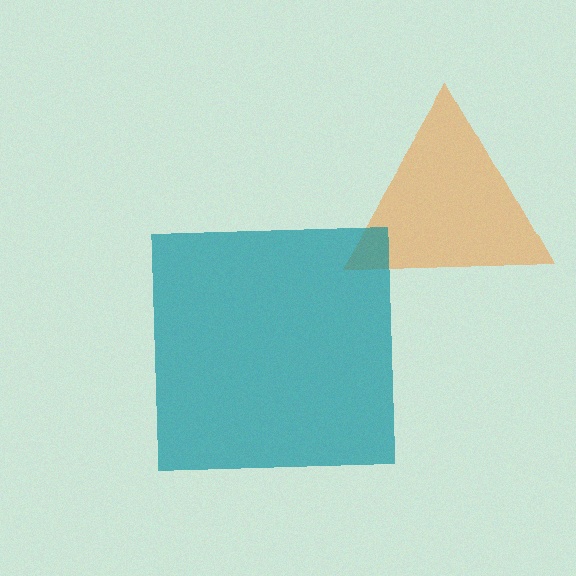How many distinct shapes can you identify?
There are 2 distinct shapes: an orange triangle, a teal square.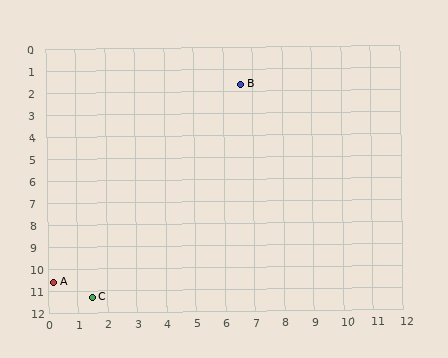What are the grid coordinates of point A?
Point A is at approximately (0.2, 10.6).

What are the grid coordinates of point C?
Point C is at approximately (1.5, 11.3).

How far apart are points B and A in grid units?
Points B and A are about 11.0 grid units apart.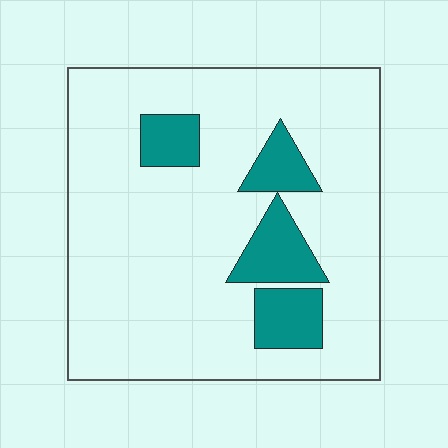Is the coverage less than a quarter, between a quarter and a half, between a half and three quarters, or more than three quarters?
Less than a quarter.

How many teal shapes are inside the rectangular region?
4.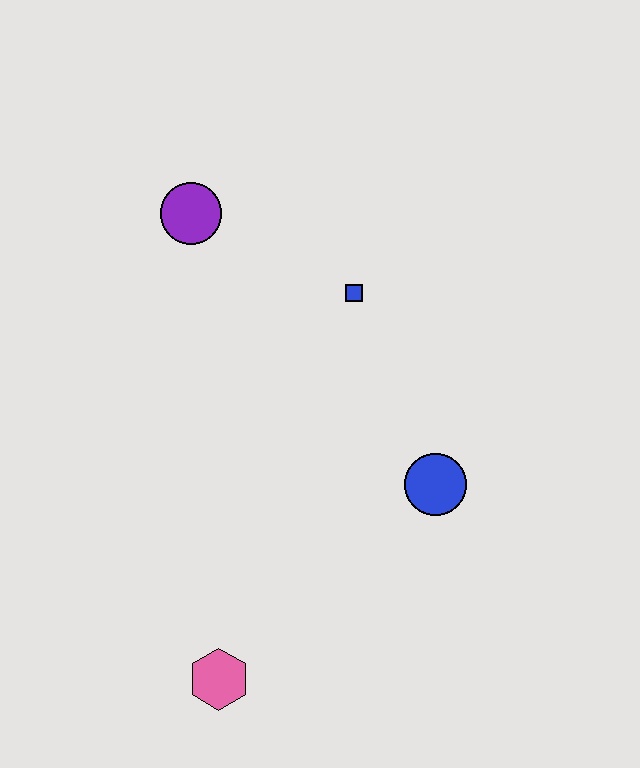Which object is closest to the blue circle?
The blue square is closest to the blue circle.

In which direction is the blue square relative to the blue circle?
The blue square is above the blue circle.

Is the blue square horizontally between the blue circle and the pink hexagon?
Yes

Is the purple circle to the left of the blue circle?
Yes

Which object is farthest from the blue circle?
The purple circle is farthest from the blue circle.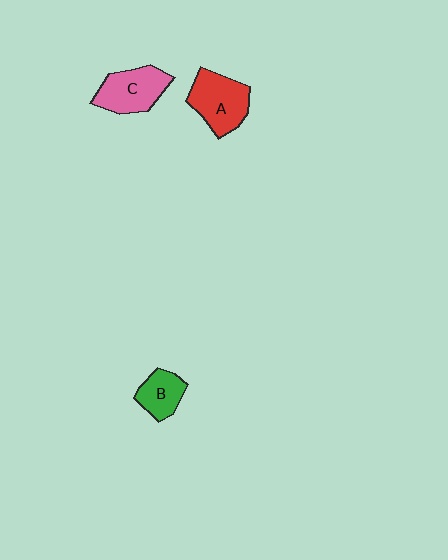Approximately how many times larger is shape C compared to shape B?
Approximately 1.5 times.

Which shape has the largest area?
Shape A (red).